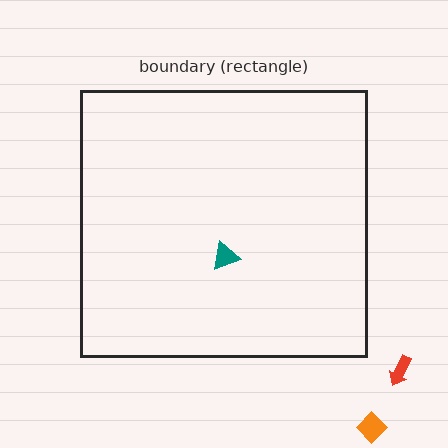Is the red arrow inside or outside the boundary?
Outside.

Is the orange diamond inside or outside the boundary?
Outside.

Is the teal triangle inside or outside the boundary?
Inside.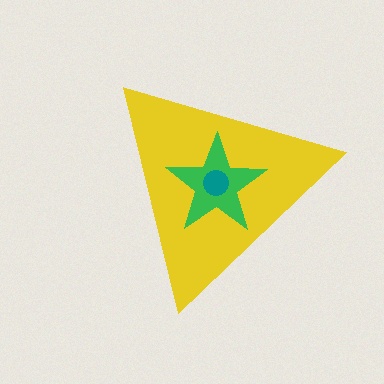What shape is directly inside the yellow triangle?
The green star.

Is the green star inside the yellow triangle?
Yes.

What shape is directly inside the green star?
The teal circle.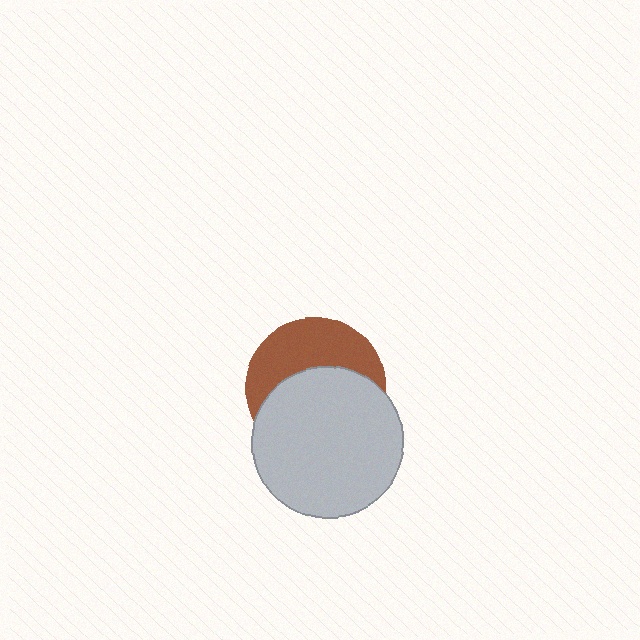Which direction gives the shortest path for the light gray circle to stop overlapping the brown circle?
Moving down gives the shortest separation.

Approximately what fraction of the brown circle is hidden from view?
Roughly 57% of the brown circle is hidden behind the light gray circle.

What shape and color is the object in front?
The object in front is a light gray circle.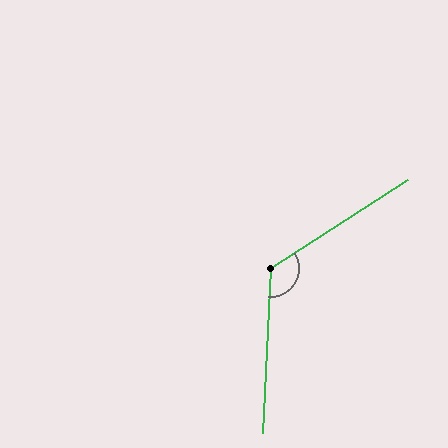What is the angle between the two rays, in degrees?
Approximately 126 degrees.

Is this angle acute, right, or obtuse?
It is obtuse.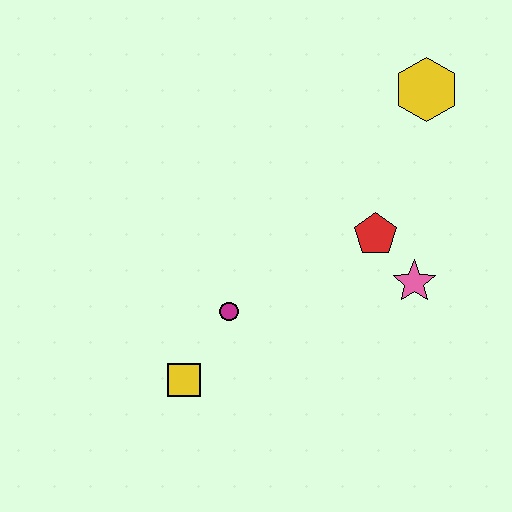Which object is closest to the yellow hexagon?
The red pentagon is closest to the yellow hexagon.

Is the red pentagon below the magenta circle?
No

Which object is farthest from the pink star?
The yellow square is farthest from the pink star.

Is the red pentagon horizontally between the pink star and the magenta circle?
Yes